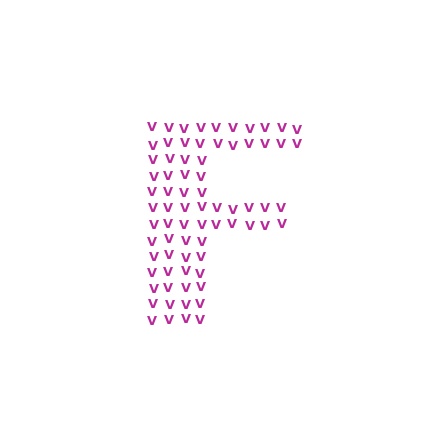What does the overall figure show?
The overall figure shows the letter F.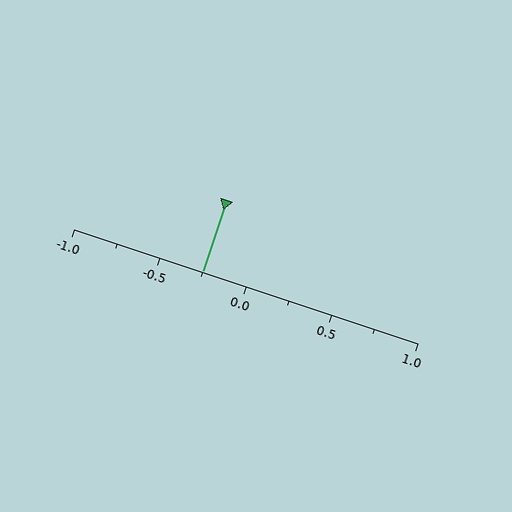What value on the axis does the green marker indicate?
The marker indicates approximately -0.25.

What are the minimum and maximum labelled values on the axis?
The axis runs from -1.0 to 1.0.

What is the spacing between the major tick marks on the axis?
The major ticks are spaced 0.5 apart.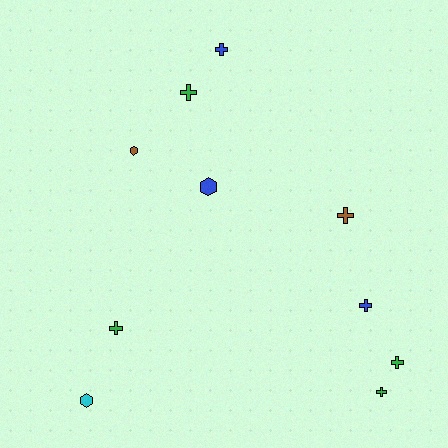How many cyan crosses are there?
There are no cyan crosses.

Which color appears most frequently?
Green, with 4 objects.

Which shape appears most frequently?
Cross, with 7 objects.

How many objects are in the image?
There are 10 objects.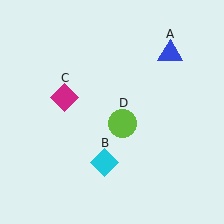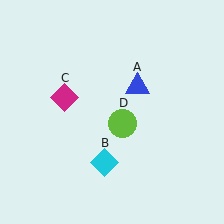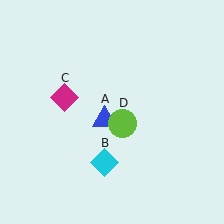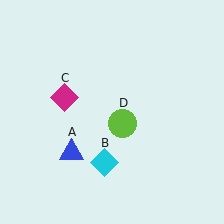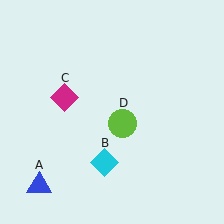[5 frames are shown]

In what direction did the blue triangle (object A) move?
The blue triangle (object A) moved down and to the left.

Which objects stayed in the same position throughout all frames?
Cyan diamond (object B) and magenta diamond (object C) and lime circle (object D) remained stationary.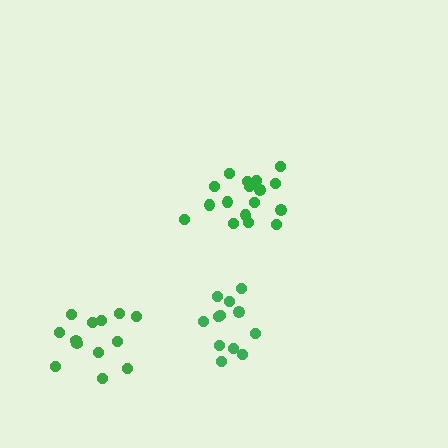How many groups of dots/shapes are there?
There are 3 groups.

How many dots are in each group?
Group 1: 17 dots, Group 2: 12 dots, Group 3: 13 dots (42 total).